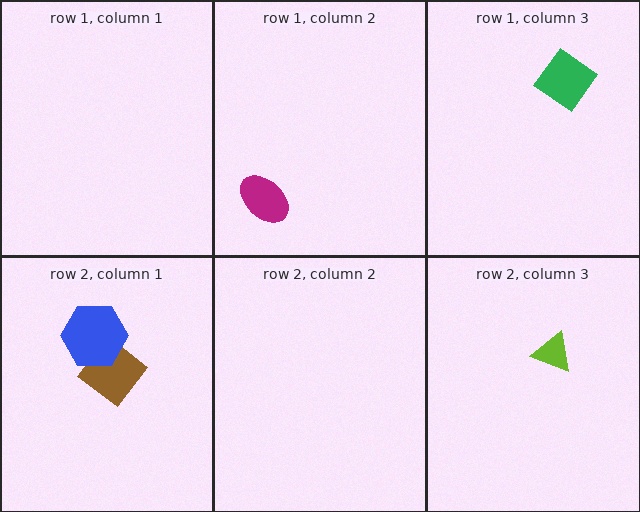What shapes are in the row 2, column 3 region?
The lime triangle.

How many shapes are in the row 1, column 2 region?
1.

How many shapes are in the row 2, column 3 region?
1.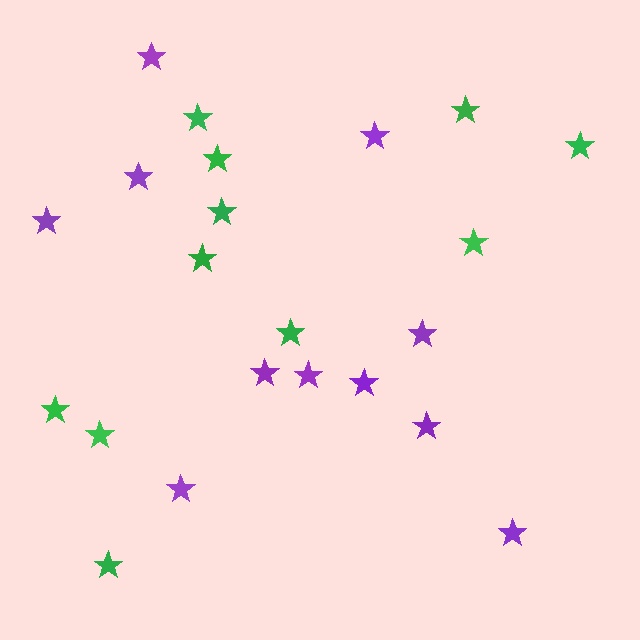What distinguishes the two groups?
There are 2 groups: one group of purple stars (11) and one group of green stars (11).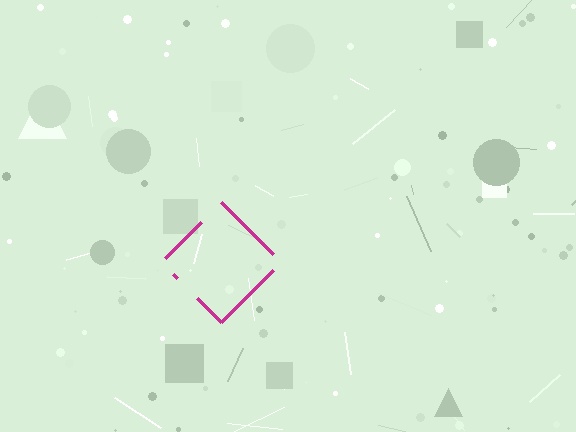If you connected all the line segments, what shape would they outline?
They would outline a diamond.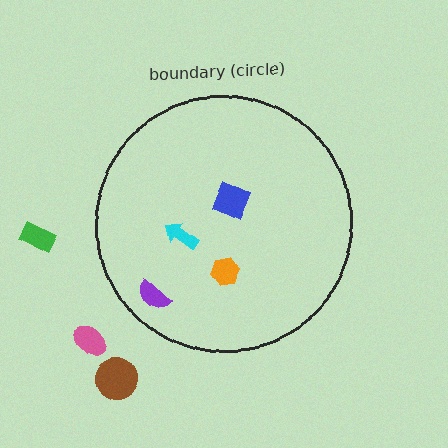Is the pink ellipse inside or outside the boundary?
Outside.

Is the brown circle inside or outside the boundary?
Outside.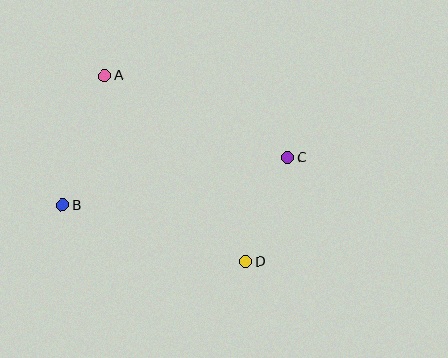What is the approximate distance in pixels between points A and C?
The distance between A and C is approximately 201 pixels.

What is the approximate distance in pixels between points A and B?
The distance between A and B is approximately 137 pixels.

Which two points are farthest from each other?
Points A and D are farthest from each other.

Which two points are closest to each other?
Points C and D are closest to each other.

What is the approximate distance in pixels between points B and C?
The distance between B and C is approximately 230 pixels.